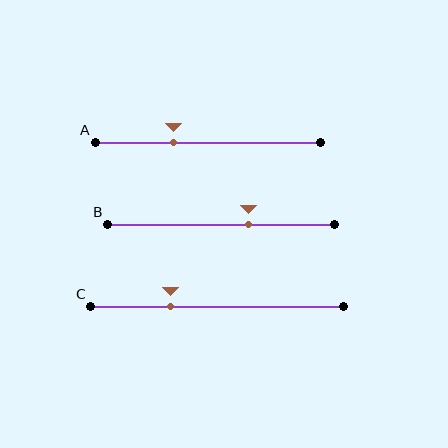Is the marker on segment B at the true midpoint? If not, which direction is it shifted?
No, the marker on segment B is shifted to the right by about 12% of the segment length.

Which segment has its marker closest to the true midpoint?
Segment B has its marker closest to the true midpoint.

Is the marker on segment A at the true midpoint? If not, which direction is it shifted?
No, the marker on segment A is shifted to the left by about 15% of the segment length.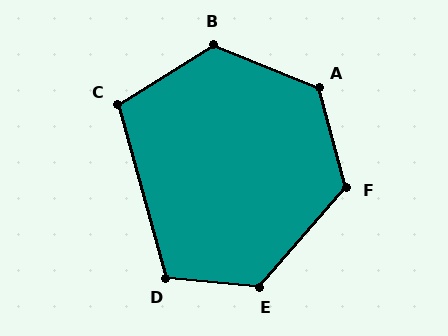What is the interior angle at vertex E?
Approximately 126 degrees (obtuse).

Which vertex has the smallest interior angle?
C, at approximately 106 degrees.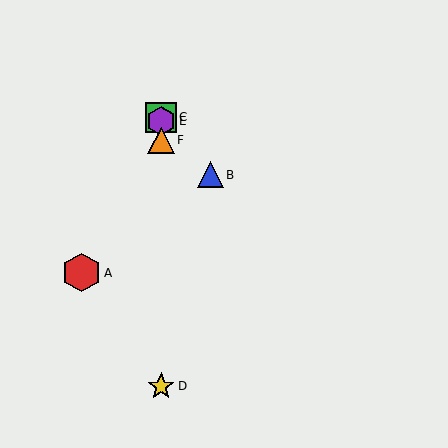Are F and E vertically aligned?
Yes, both are at x≈161.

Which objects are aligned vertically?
Objects C, D, E, F are aligned vertically.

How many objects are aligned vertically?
4 objects (C, D, E, F) are aligned vertically.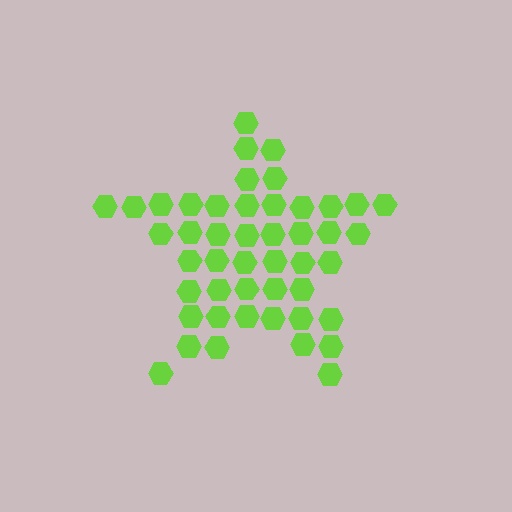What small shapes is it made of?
It is made of small hexagons.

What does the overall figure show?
The overall figure shows a star.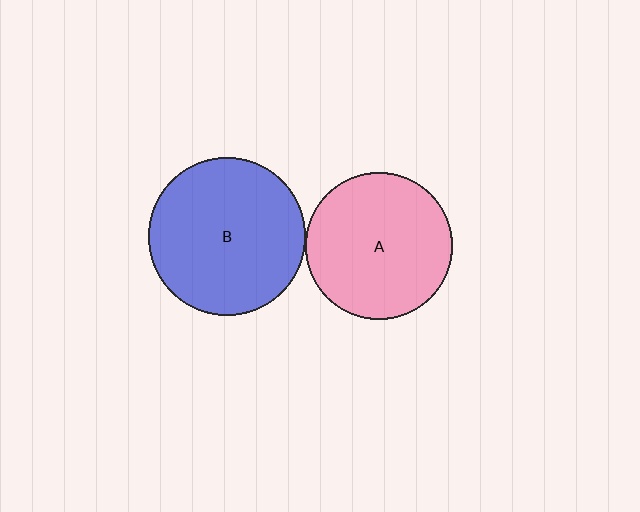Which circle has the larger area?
Circle B (blue).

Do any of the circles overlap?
No, none of the circles overlap.